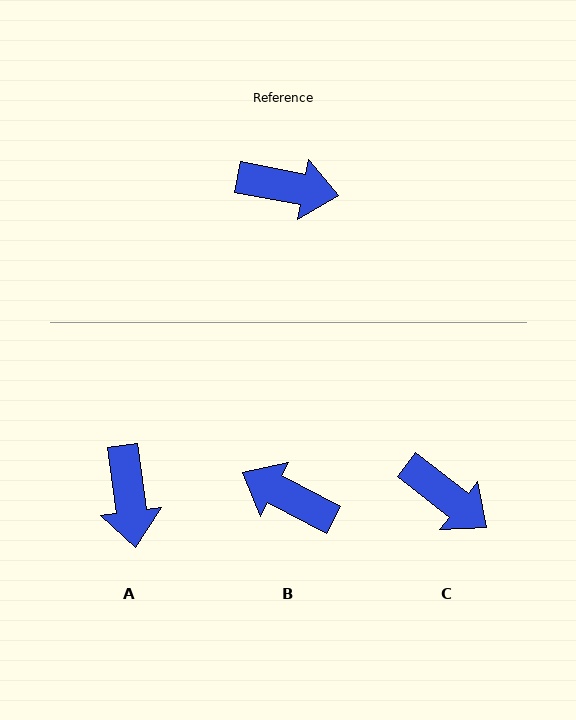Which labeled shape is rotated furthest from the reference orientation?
B, about 163 degrees away.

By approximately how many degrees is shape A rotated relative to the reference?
Approximately 72 degrees clockwise.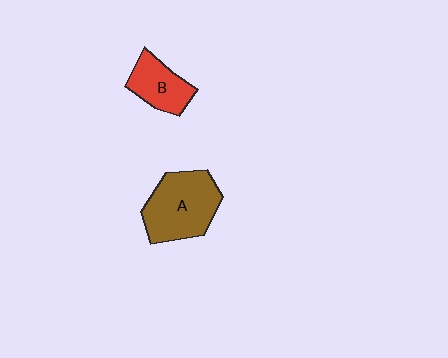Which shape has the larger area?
Shape A (brown).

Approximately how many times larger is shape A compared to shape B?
Approximately 1.7 times.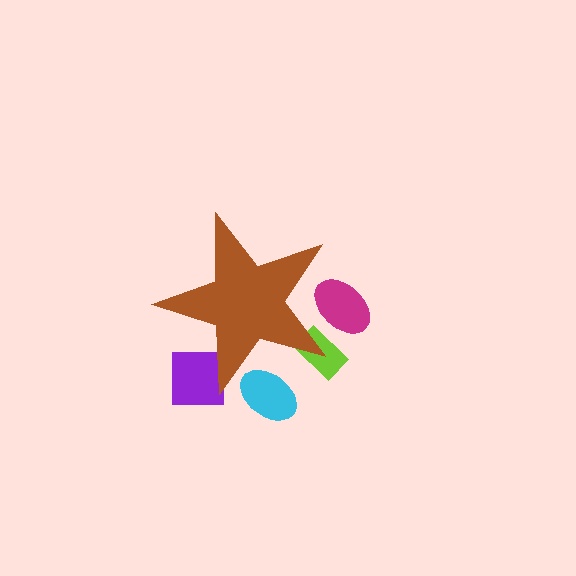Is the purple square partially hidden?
Yes, the purple square is partially hidden behind the brown star.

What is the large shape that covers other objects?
A brown star.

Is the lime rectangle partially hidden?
Yes, the lime rectangle is partially hidden behind the brown star.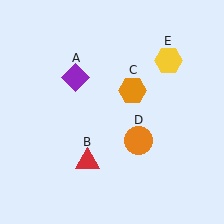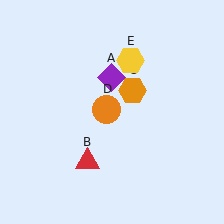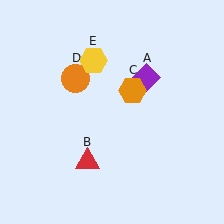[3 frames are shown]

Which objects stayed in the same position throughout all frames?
Red triangle (object B) and orange hexagon (object C) remained stationary.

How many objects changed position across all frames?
3 objects changed position: purple diamond (object A), orange circle (object D), yellow hexagon (object E).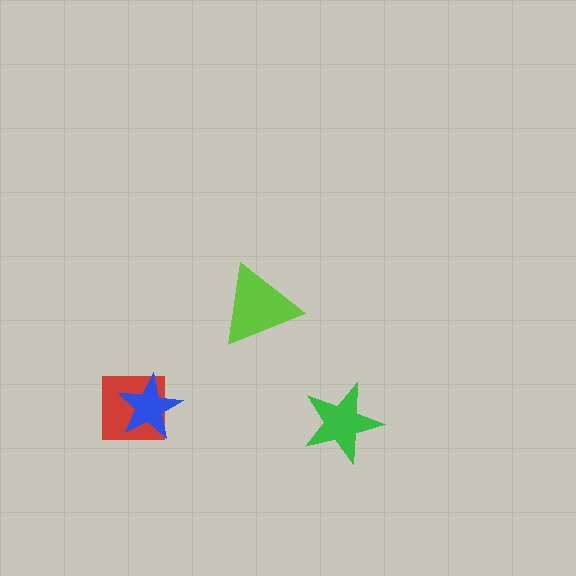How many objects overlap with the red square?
1 object overlaps with the red square.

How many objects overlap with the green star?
0 objects overlap with the green star.